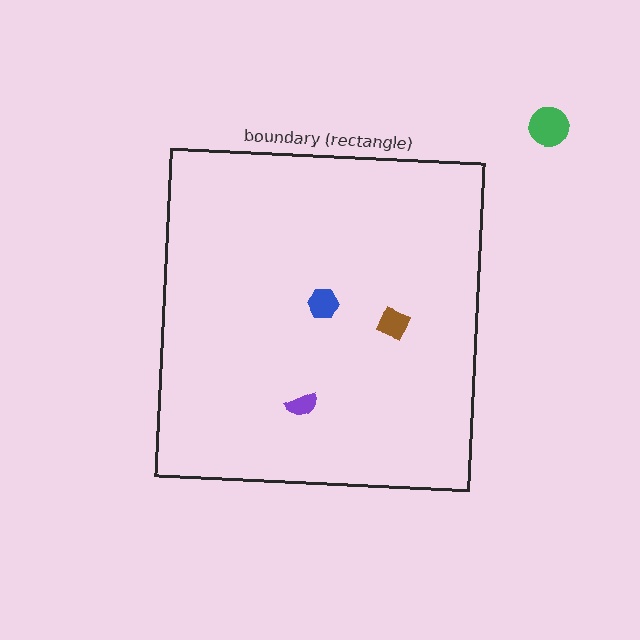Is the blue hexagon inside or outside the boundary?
Inside.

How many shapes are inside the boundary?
3 inside, 1 outside.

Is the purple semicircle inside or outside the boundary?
Inside.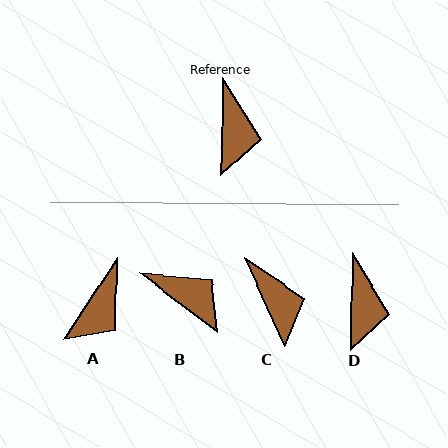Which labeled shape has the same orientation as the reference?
D.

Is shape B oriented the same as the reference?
No, it is off by about 54 degrees.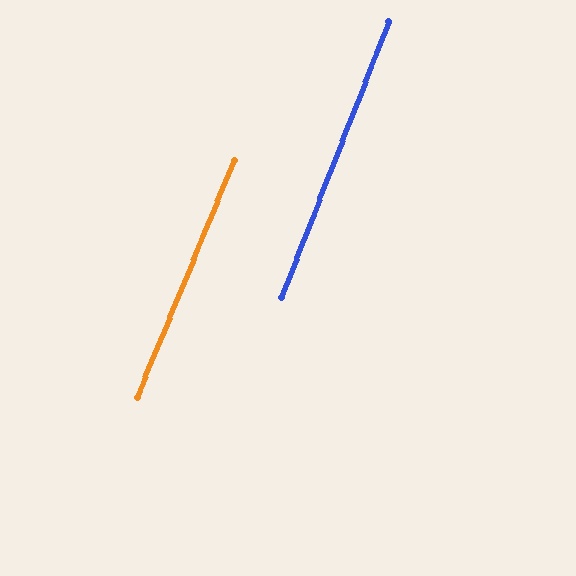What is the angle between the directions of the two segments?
Approximately 1 degree.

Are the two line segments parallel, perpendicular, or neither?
Parallel — their directions differ by only 1.2°.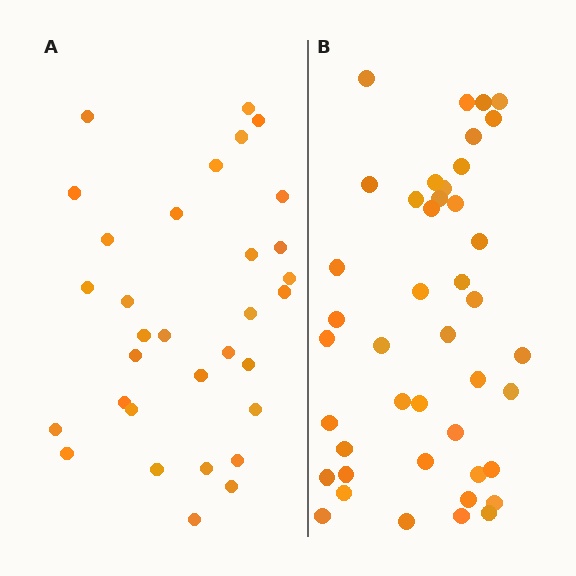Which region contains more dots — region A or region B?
Region B (the right region) has more dots.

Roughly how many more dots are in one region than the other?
Region B has roughly 12 or so more dots than region A.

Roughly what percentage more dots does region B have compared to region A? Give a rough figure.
About 35% more.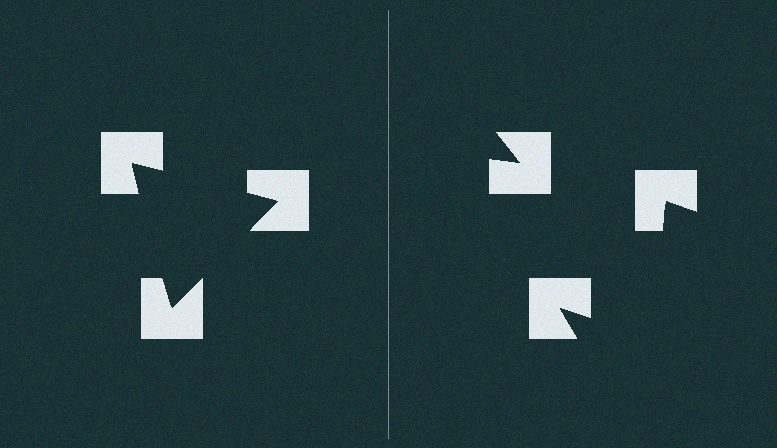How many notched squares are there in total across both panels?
6 — 3 on each side.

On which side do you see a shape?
An illusory triangle appears on the left side. On the right side the wedge cuts are rotated, so no coherent shape forms.